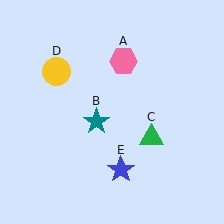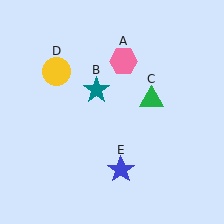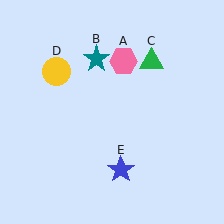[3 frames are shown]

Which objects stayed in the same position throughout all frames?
Pink hexagon (object A) and yellow circle (object D) and blue star (object E) remained stationary.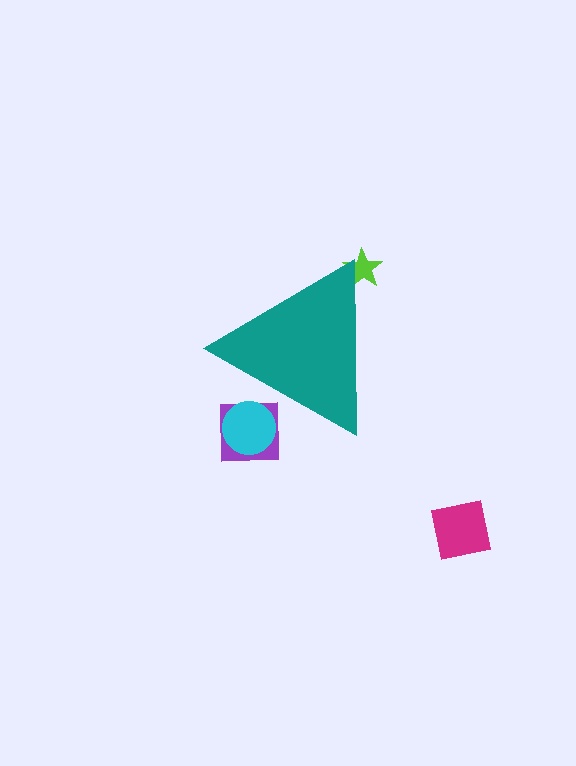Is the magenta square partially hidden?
No, the magenta square is fully visible.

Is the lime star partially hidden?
Yes, the lime star is partially hidden behind the teal triangle.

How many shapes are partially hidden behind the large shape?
3 shapes are partially hidden.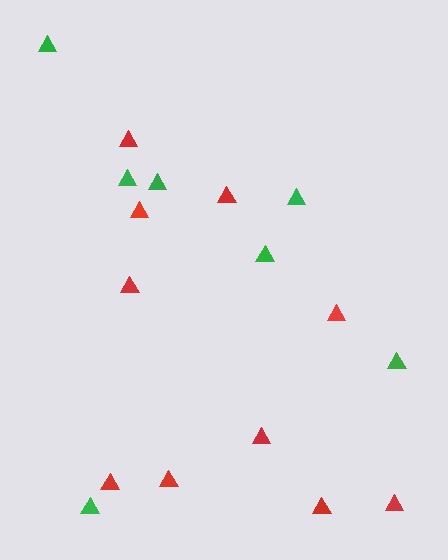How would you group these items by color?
There are 2 groups: one group of green triangles (7) and one group of red triangles (10).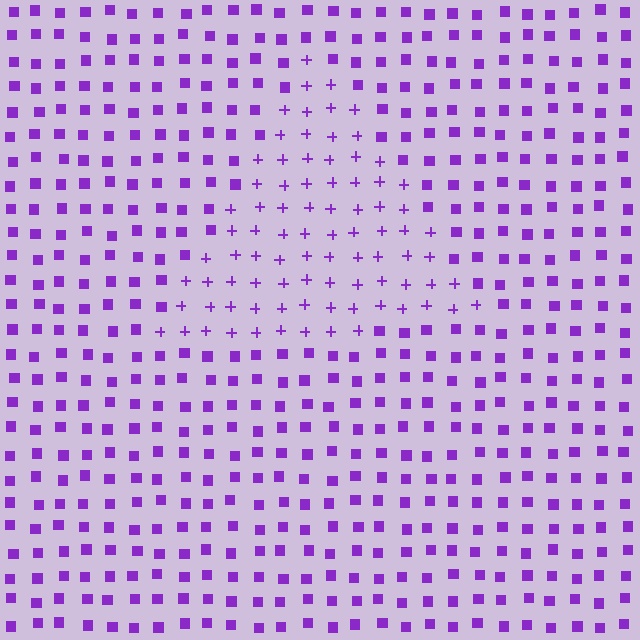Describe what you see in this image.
The image is filled with small purple elements arranged in a uniform grid. A triangle-shaped region contains plus signs, while the surrounding area contains squares. The boundary is defined purely by the change in element shape.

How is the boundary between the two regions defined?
The boundary is defined by a change in element shape: plus signs inside vs. squares outside. All elements share the same color and spacing.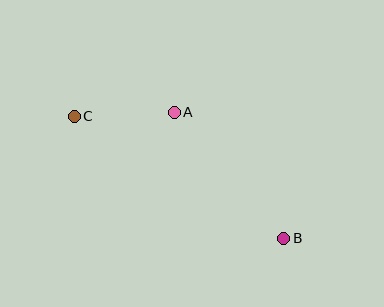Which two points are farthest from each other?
Points B and C are farthest from each other.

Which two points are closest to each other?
Points A and C are closest to each other.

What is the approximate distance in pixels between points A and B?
The distance between A and B is approximately 167 pixels.